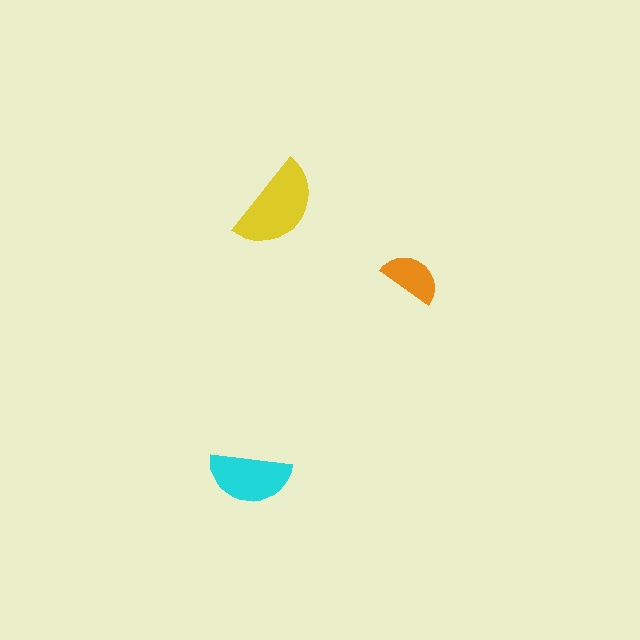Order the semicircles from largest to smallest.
the yellow one, the cyan one, the orange one.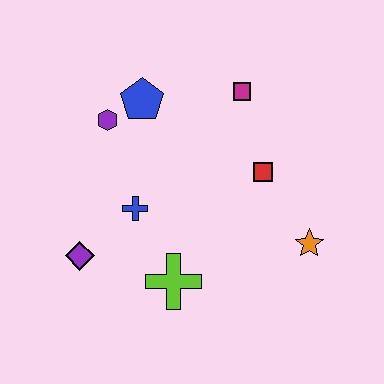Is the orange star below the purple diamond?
No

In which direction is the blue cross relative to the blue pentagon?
The blue cross is below the blue pentagon.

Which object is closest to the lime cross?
The blue cross is closest to the lime cross.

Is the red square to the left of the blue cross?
No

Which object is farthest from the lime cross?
The magenta square is farthest from the lime cross.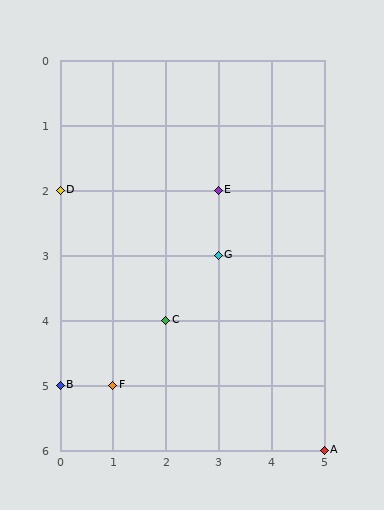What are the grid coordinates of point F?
Point F is at grid coordinates (1, 5).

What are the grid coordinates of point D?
Point D is at grid coordinates (0, 2).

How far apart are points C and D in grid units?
Points C and D are 2 columns and 2 rows apart (about 2.8 grid units diagonally).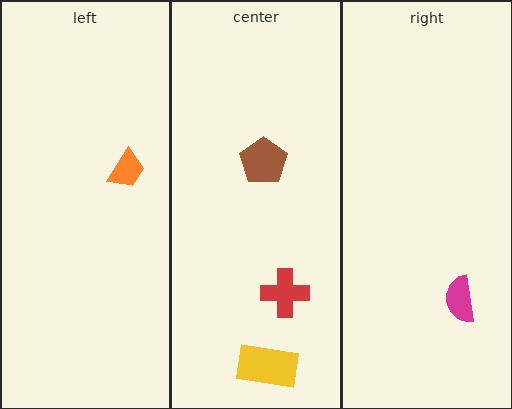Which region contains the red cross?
The center region.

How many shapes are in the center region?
3.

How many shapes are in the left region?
1.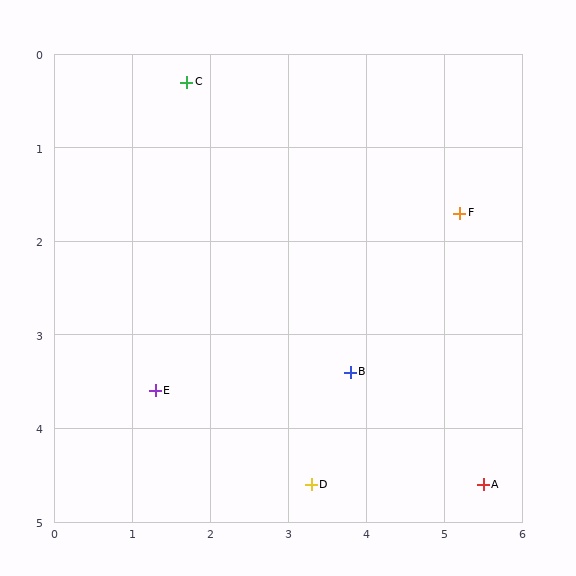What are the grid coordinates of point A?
Point A is at approximately (5.5, 4.6).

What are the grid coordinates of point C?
Point C is at approximately (1.7, 0.3).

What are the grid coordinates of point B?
Point B is at approximately (3.8, 3.4).